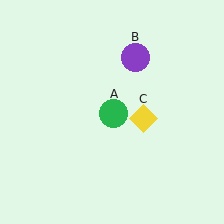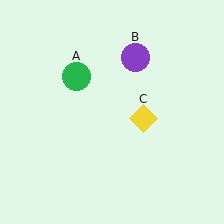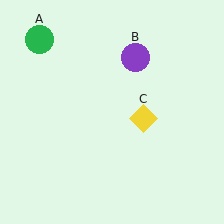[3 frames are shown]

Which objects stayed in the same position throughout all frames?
Purple circle (object B) and yellow diamond (object C) remained stationary.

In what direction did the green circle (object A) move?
The green circle (object A) moved up and to the left.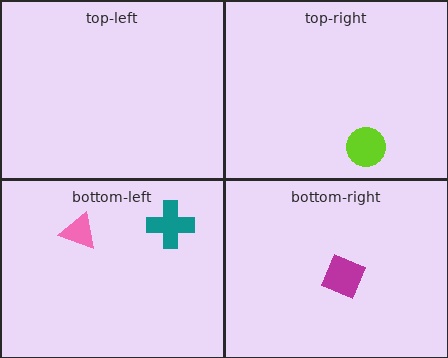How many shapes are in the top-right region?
1.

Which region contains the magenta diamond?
The bottom-right region.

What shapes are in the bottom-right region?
The magenta diamond.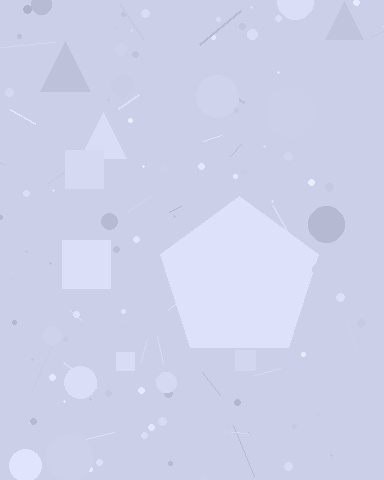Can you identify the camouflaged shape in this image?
The camouflaged shape is a pentagon.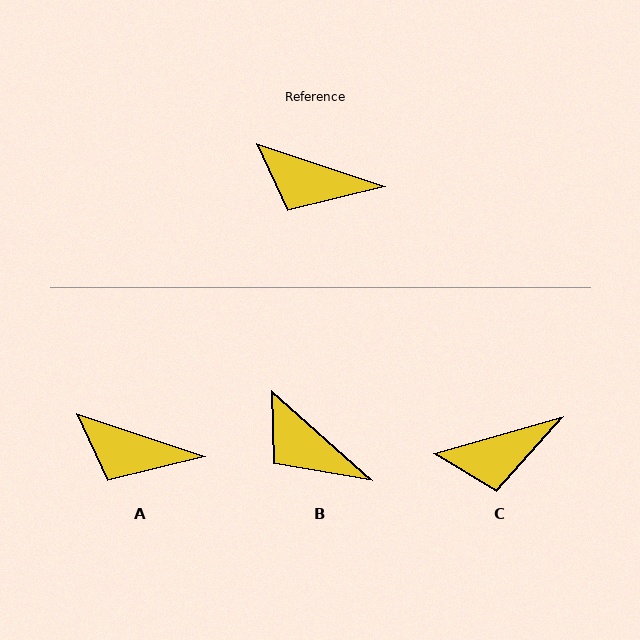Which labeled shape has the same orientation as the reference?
A.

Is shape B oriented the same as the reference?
No, it is off by about 23 degrees.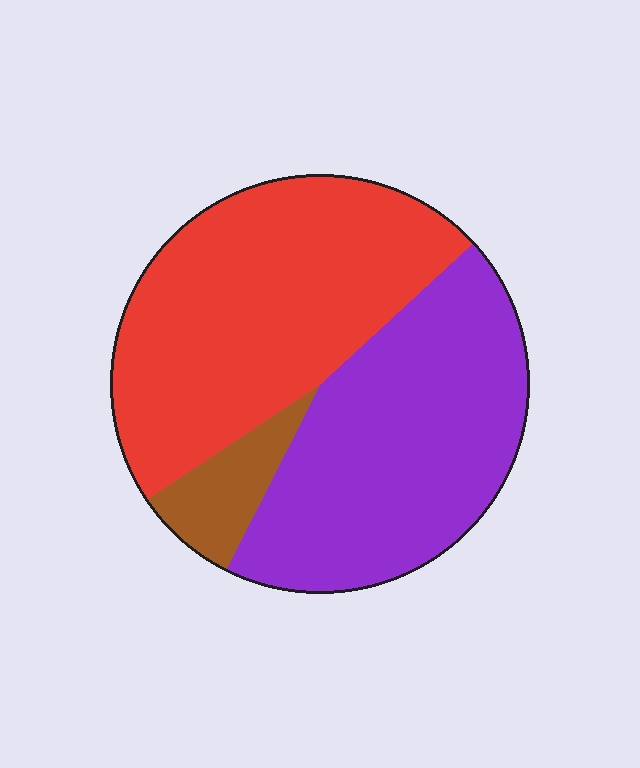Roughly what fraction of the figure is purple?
Purple covers 44% of the figure.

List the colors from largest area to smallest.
From largest to smallest: red, purple, brown.